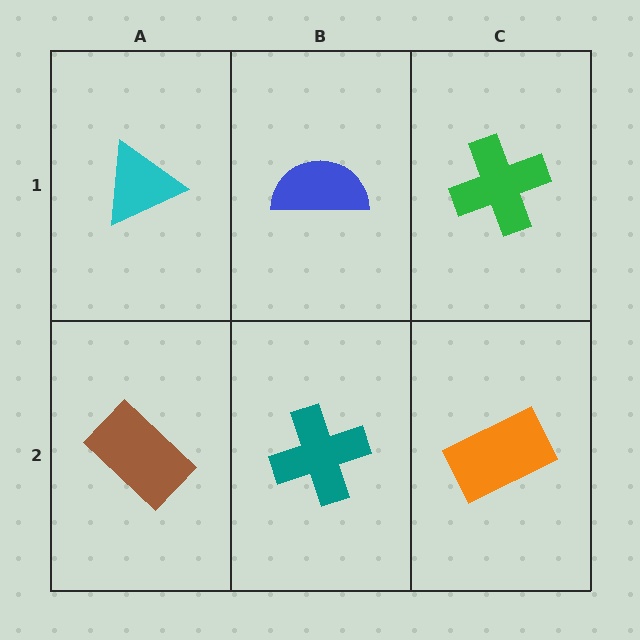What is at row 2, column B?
A teal cross.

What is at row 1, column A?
A cyan triangle.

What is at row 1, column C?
A green cross.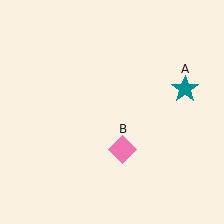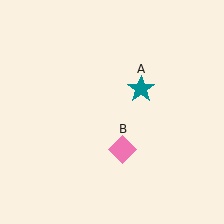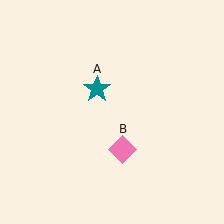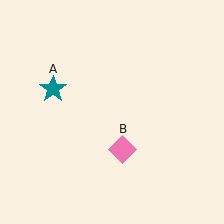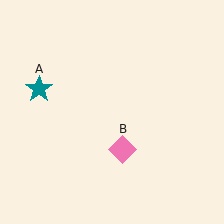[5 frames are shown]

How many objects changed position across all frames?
1 object changed position: teal star (object A).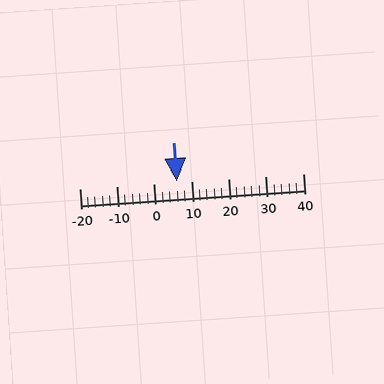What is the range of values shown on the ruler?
The ruler shows values from -20 to 40.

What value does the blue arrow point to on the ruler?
The blue arrow points to approximately 6.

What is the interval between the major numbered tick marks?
The major tick marks are spaced 10 units apart.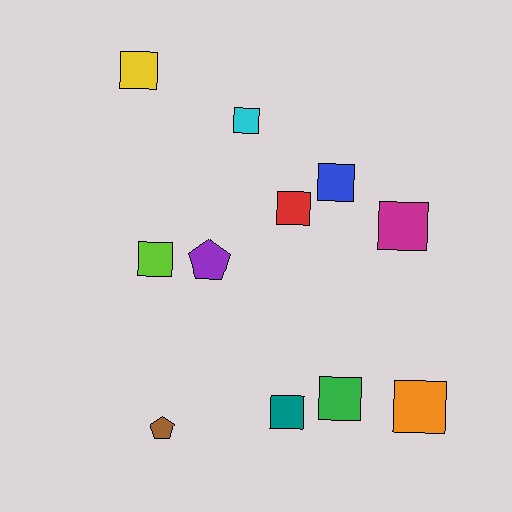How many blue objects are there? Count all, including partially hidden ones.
There is 1 blue object.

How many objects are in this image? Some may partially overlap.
There are 11 objects.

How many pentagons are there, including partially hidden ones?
There are 2 pentagons.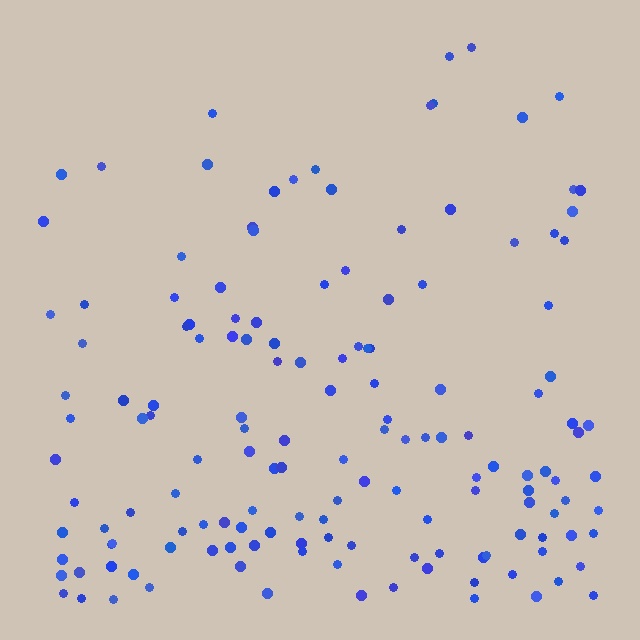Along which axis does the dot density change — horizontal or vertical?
Vertical.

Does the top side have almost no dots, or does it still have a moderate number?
Still a moderate number, just noticeably fewer than the bottom.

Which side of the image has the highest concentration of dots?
The bottom.